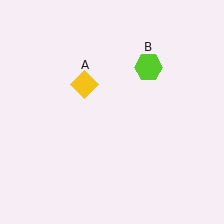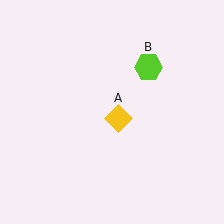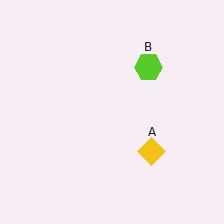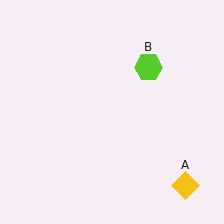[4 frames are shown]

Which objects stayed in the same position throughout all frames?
Lime hexagon (object B) remained stationary.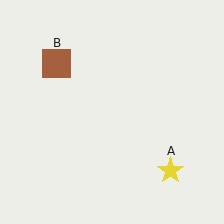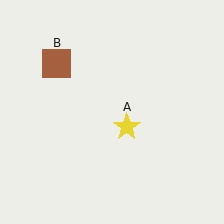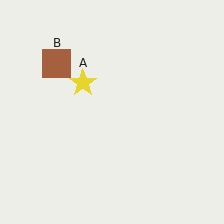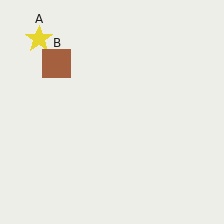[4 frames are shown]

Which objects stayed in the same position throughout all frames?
Brown square (object B) remained stationary.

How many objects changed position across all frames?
1 object changed position: yellow star (object A).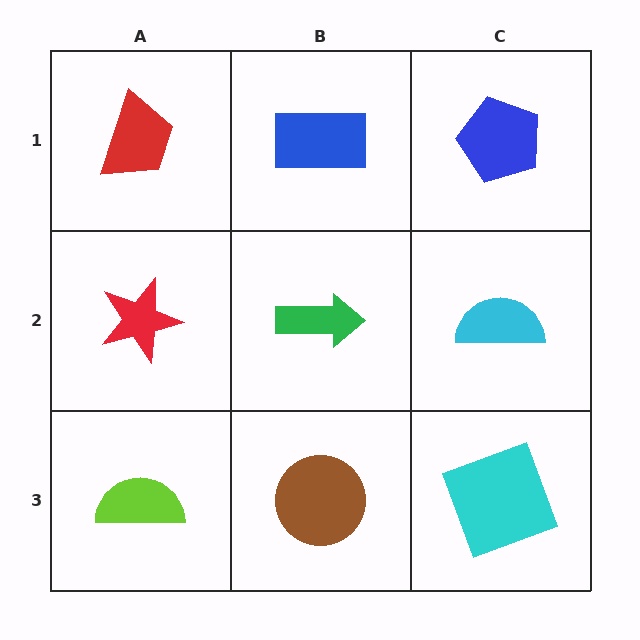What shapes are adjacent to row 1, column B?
A green arrow (row 2, column B), a red trapezoid (row 1, column A), a blue pentagon (row 1, column C).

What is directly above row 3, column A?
A red star.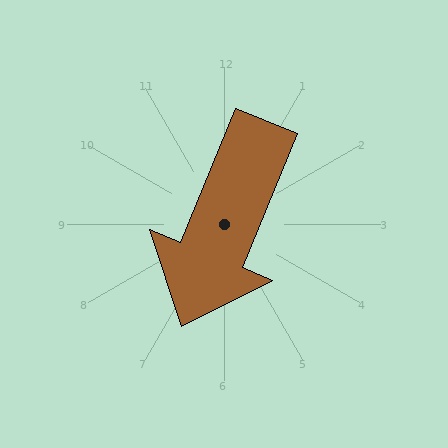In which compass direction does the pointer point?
Southwest.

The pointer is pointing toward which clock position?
Roughly 7 o'clock.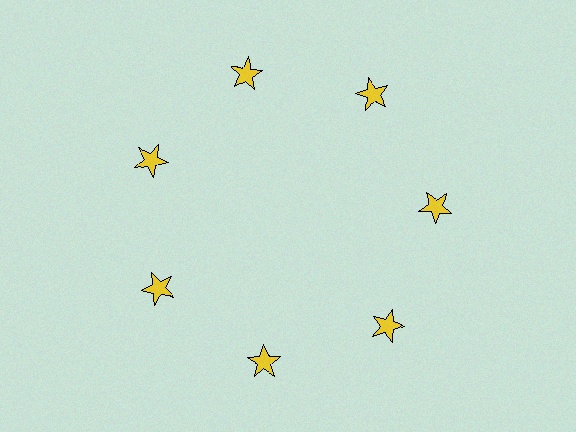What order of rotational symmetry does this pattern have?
This pattern has 7-fold rotational symmetry.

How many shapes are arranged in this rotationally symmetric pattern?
There are 7 shapes, arranged in 7 groups of 1.